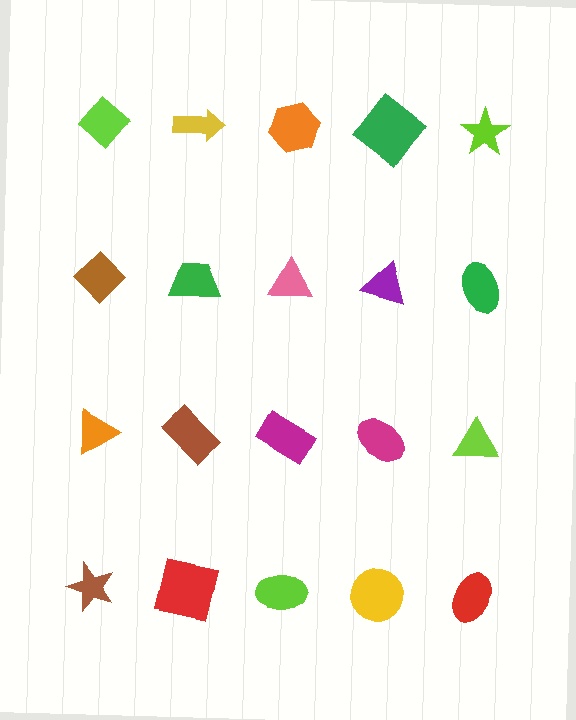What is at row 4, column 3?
A lime ellipse.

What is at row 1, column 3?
An orange hexagon.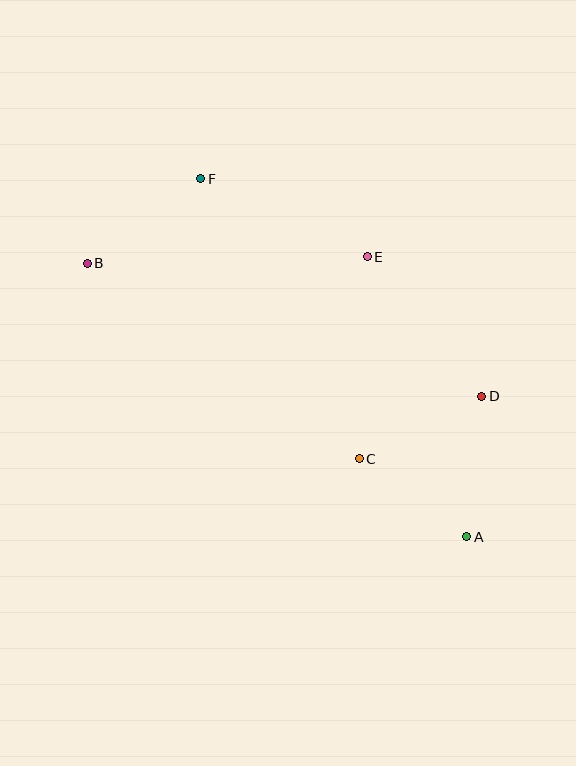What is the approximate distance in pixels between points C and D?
The distance between C and D is approximately 137 pixels.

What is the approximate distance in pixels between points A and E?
The distance between A and E is approximately 297 pixels.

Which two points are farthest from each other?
Points A and B are farthest from each other.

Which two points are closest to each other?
Points A and C are closest to each other.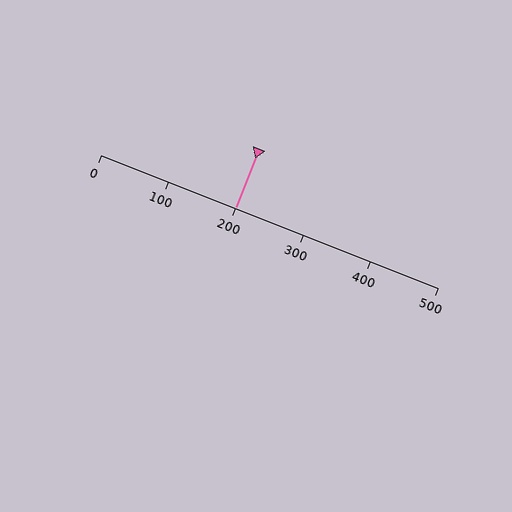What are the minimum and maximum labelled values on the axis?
The axis runs from 0 to 500.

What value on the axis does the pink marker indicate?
The marker indicates approximately 200.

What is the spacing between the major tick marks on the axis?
The major ticks are spaced 100 apart.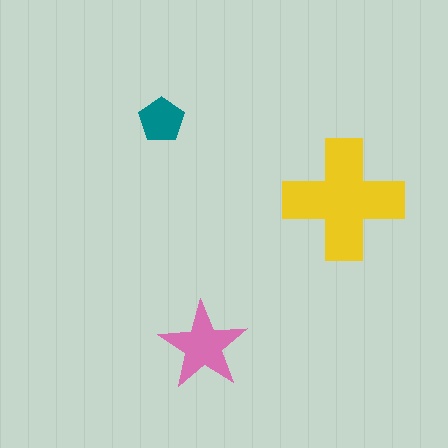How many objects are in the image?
There are 3 objects in the image.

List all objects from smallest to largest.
The teal pentagon, the pink star, the yellow cross.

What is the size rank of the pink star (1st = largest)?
2nd.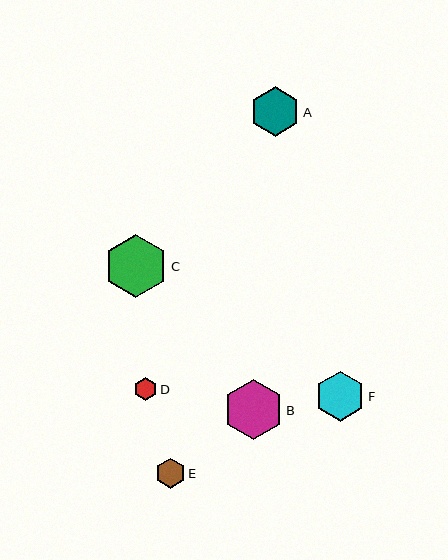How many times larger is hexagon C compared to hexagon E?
Hexagon C is approximately 2.1 times the size of hexagon E.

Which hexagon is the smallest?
Hexagon D is the smallest with a size of approximately 23 pixels.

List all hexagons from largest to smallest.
From largest to smallest: C, B, F, A, E, D.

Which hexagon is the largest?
Hexagon C is the largest with a size of approximately 63 pixels.